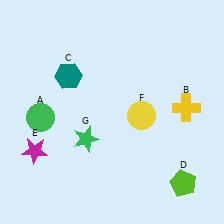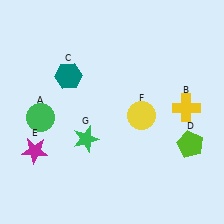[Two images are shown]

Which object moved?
The lime pentagon (D) moved up.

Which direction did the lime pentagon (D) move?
The lime pentagon (D) moved up.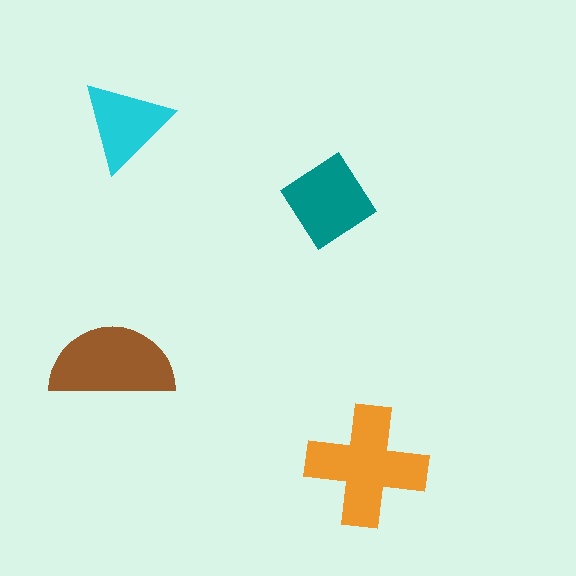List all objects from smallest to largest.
The cyan triangle, the teal diamond, the brown semicircle, the orange cross.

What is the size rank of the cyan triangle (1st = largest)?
4th.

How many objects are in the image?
There are 4 objects in the image.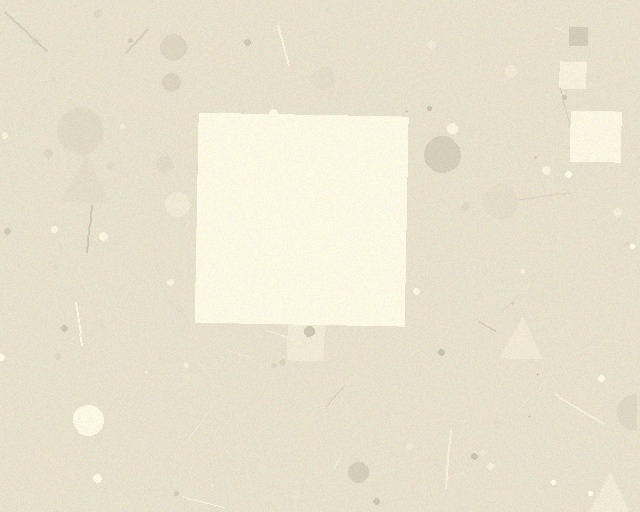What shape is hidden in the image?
A square is hidden in the image.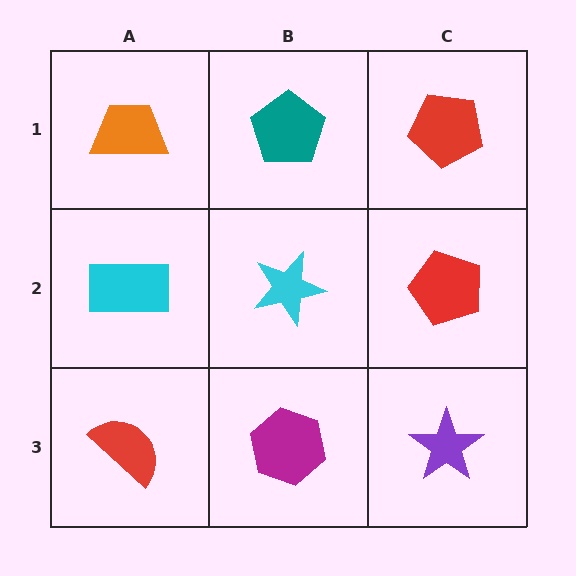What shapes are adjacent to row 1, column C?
A red pentagon (row 2, column C), a teal pentagon (row 1, column B).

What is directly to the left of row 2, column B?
A cyan rectangle.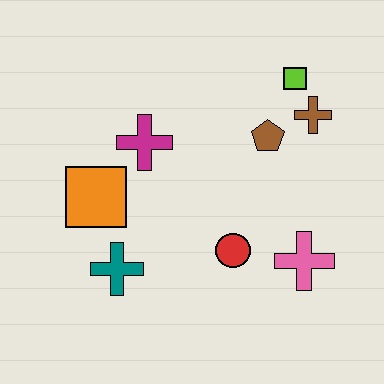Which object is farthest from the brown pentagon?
The teal cross is farthest from the brown pentagon.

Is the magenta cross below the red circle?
No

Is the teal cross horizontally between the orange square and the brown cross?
Yes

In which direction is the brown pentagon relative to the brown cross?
The brown pentagon is to the left of the brown cross.